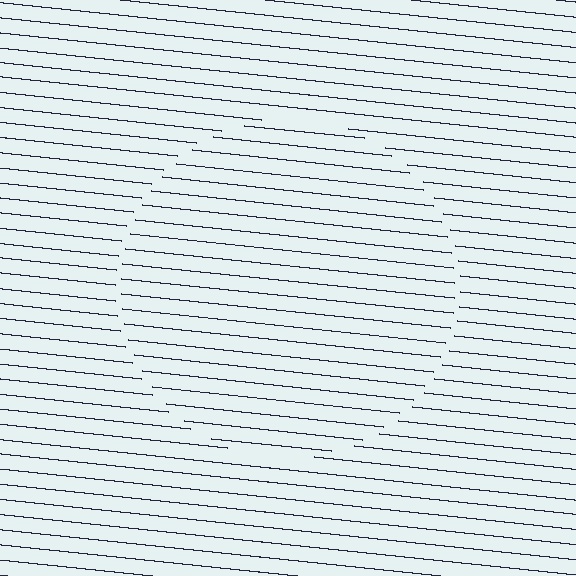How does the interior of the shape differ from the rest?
The interior of the shape contains the same grating, shifted by half a period — the contour is defined by the phase discontinuity where line-ends from the inner and outer gratings abut.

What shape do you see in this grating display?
An illusory circle. The interior of the shape contains the same grating, shifted by half a period — the contour is defined by the phase discontinuity where line-ends from the inner and outer gratings abut.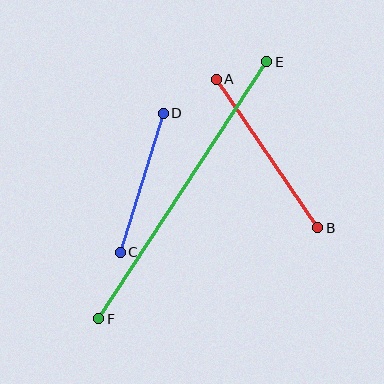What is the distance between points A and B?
The distance is approximately 180 pixels.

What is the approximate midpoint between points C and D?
The midpoint is at approximately (142, 183) pixels.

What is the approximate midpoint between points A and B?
The midpoint is at approximately (267, 154) pixels.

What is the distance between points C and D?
The distance is approximately 145 pixels.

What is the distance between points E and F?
The distance is approximately 307 pixels.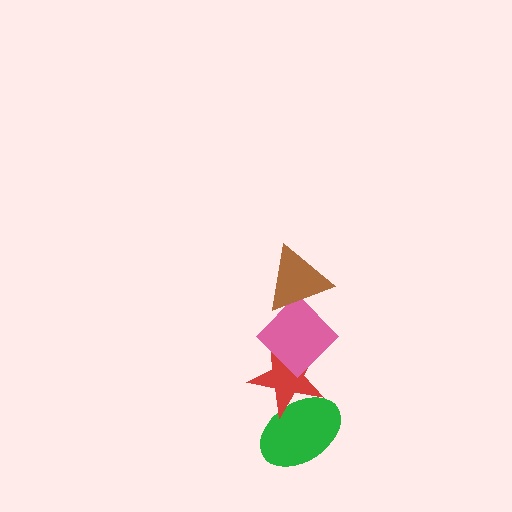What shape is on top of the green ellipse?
The red star is on top of the green ellipse.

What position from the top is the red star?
The red star is 3rd from the top.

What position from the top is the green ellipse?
The green ellipse is 4th from the top.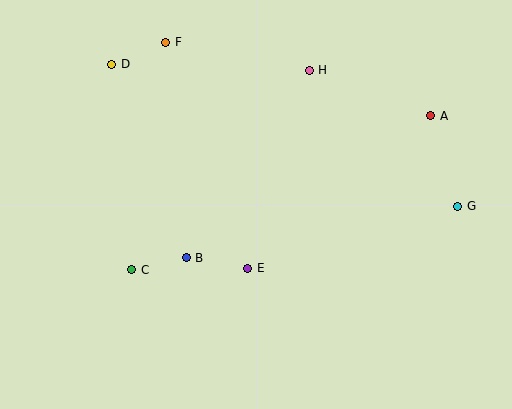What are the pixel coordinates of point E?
Point E is at (248, 268).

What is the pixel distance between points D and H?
The distance between D and H is 198 pixels.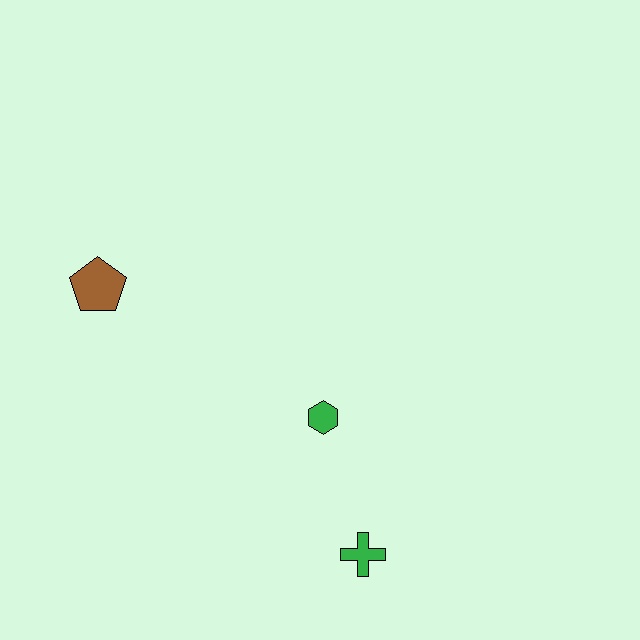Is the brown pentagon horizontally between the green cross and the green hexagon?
No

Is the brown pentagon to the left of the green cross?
Yes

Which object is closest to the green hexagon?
The green cross is closest to the green hexagon.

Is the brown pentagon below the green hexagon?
No